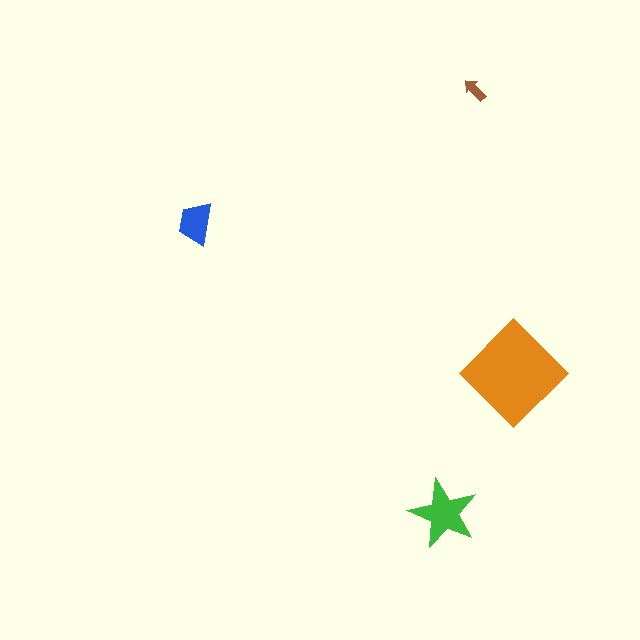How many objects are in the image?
There are 4 objects in the image.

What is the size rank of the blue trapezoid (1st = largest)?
3rd.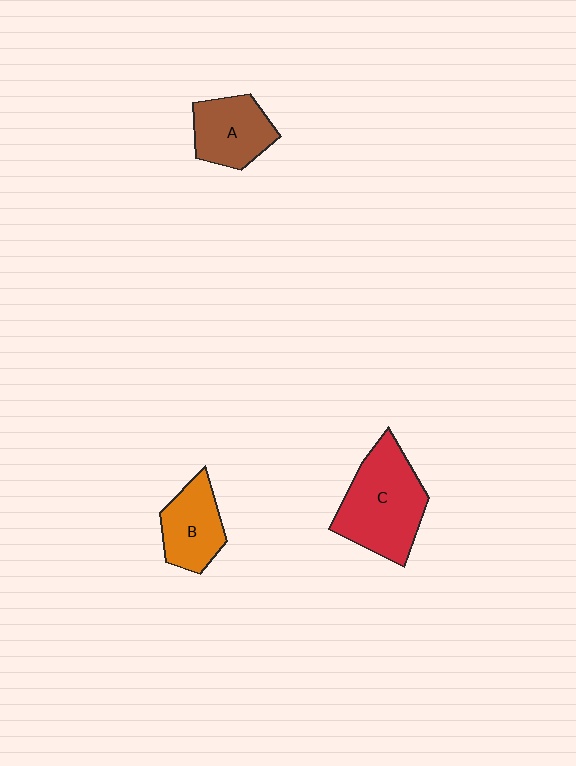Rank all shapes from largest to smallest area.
From largest to smallest: C (red), A (brown), B (orange).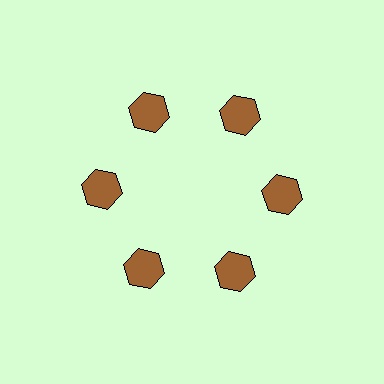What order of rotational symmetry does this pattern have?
This pattern has 6-fold rotational symmetry.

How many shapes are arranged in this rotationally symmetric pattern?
There are 6 shapes, arranged in 6 groups of 1.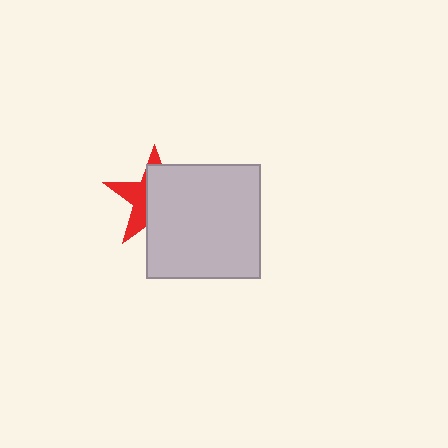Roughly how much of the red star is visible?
A small part of it is visible (roughly 37%).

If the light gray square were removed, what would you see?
You would see the complete red star.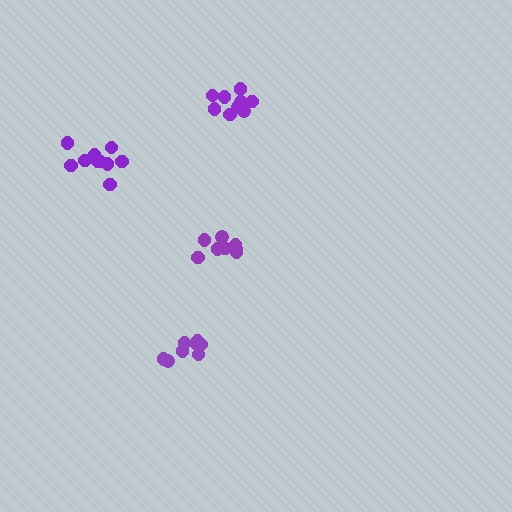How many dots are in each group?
Group 1: 9 dots, Group 2: 8 dots, Group 3: 8 dots, Group 4: 10 dots (35 total).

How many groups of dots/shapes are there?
There are 4 groups.